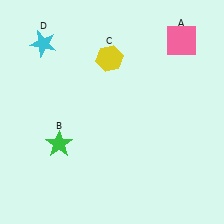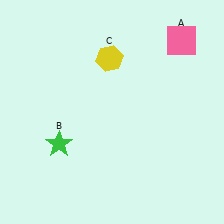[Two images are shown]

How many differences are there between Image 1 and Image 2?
There is 1 difference between the two images.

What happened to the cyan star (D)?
The cyan star (D) was removed in Image 2. It was in the top-left area of Image 1.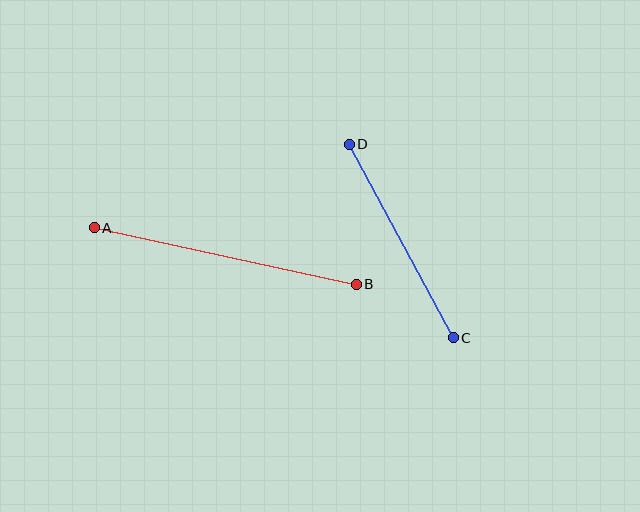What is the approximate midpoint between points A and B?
The midpoint is at approximately (225, 256) pixels.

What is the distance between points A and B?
The distance is approximately 268 pixels.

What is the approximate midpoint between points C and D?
The midpoint is at approximately (401, 241) pixels.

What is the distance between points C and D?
The distance is approximately 220 pixels.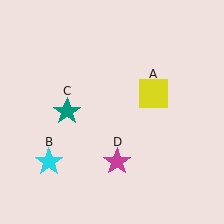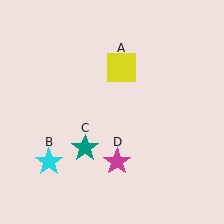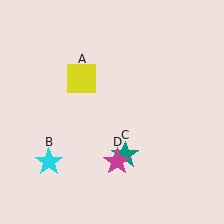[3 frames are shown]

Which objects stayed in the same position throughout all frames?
Cyan star (object B) and magenta star (object D) remained stationary.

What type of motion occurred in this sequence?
The yellow square (object A), teal star (object C) rotated counterclockwise around the center of the scene.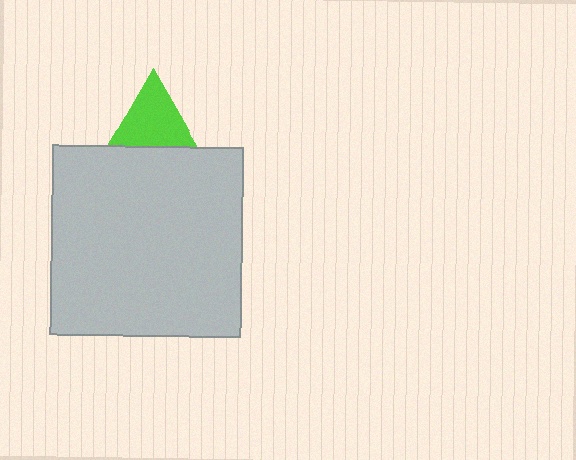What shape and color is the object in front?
The object in front is a light gray square.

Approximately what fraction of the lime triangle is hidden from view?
Roughly 34% of the lime triangle is hidden behind the light gray square.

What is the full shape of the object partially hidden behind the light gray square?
The partially hidden object is a lime triangle.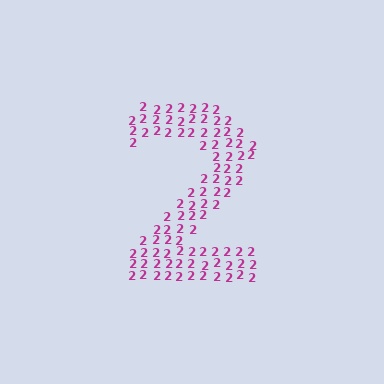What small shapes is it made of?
It is made of small digit 2's.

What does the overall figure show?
The overall figure shows the digit 2.